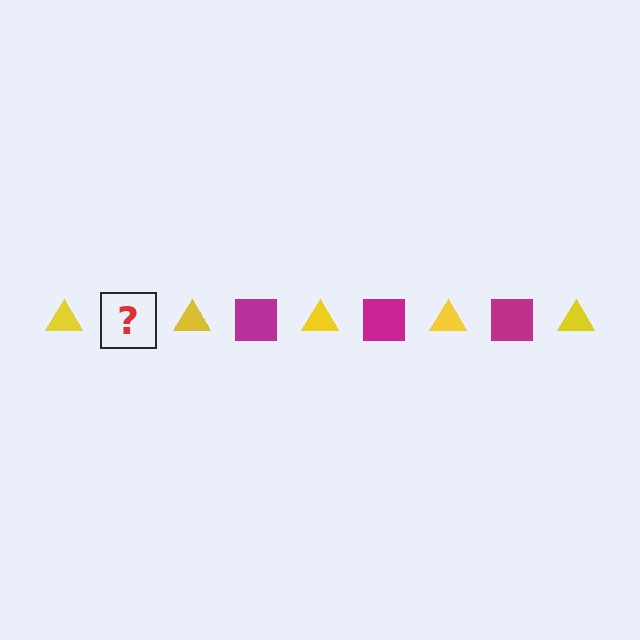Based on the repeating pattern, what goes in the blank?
The blank should be a magenta square.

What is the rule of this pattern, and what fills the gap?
The rule is that the pattern alternates between yellow triangle and magenta square. The gap should be filled with a magenta square.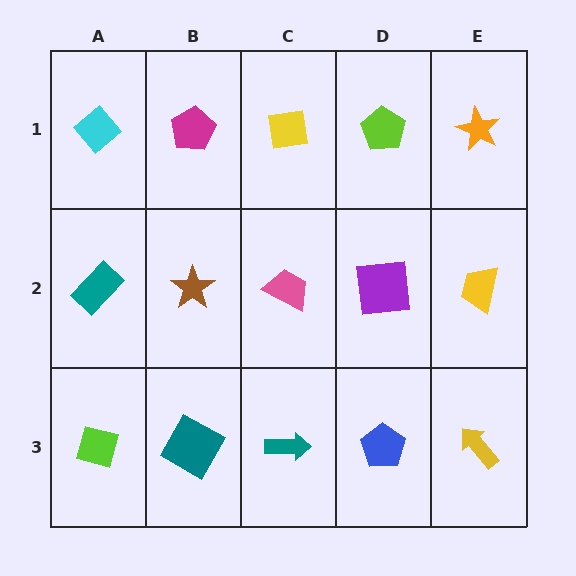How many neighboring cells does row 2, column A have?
3.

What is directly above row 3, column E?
A yellow trapezoid.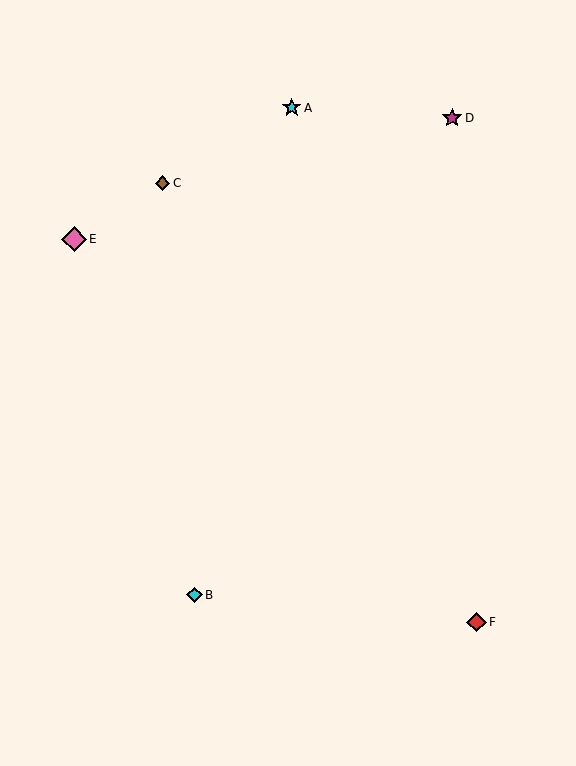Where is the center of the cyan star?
The center of the cyan star is at (292, 108).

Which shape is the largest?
The pink diamond (labeled E) is the largest.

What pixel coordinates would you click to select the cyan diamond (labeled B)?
Click at (194, 595) to select the cyan diamond B.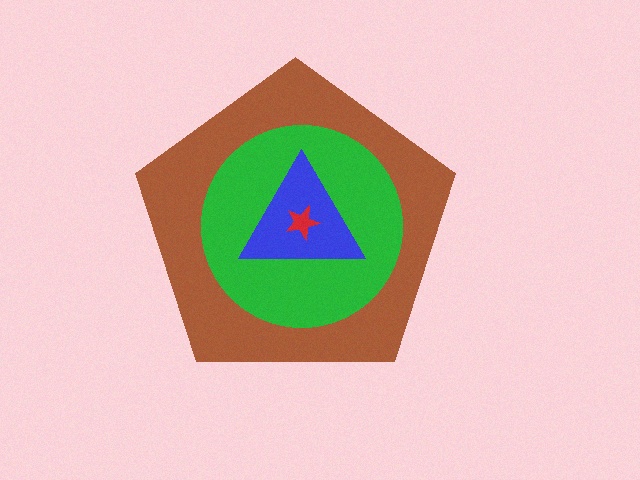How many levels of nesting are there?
4.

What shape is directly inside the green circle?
The blue triangle.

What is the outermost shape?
The brown pentagon.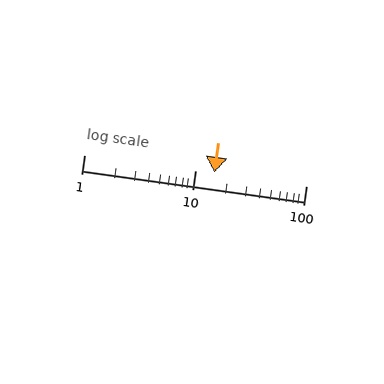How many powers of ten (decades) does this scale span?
The scale spans 2 decades, from 1 to 100.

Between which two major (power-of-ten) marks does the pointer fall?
The pointer is between 10 and 100.